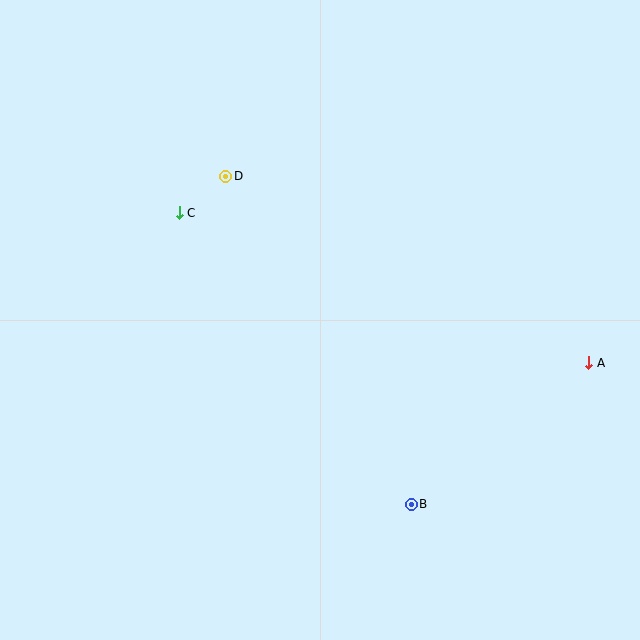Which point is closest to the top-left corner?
Point C is closest to the top-left corner.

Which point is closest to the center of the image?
Point D at (225, 176) is closest to the center.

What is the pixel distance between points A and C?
The distance between A and C is 436 pixels.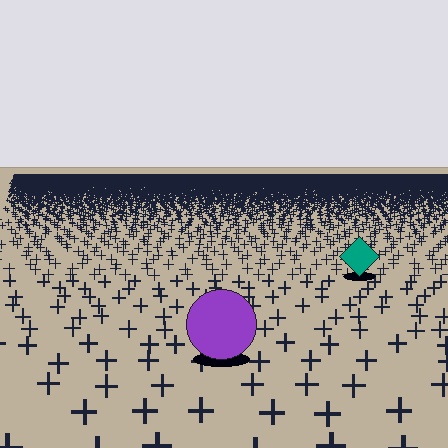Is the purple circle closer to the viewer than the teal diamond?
Yes. The purple circle is closer — you can tell from the texture gradient: the ground texture is coarser near it.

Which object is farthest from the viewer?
The teal diamond is farthest from the viewer. It appears smaller and the ground texture around it is denser.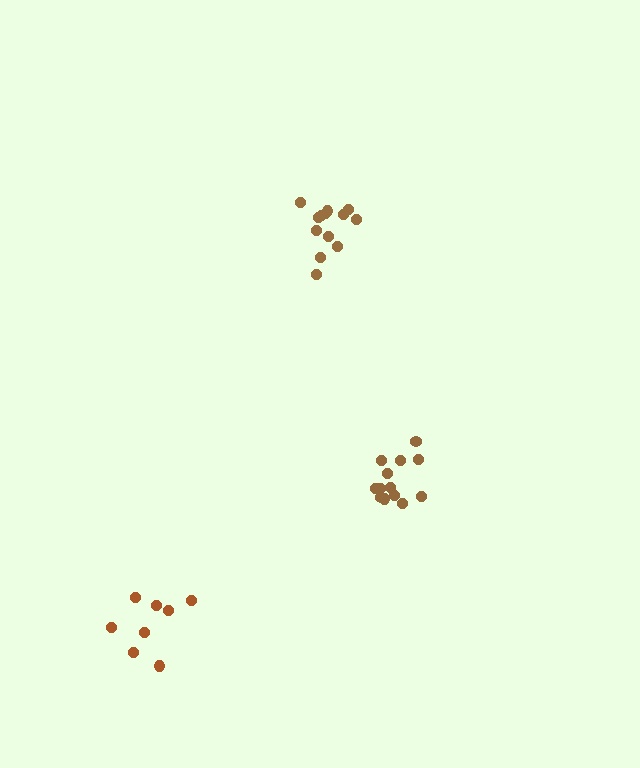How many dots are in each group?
Group 1: 13 dots, Group 2: 13 dots, Group 3: 8 dots (34 total).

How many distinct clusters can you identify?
There are 3 distinct clusters.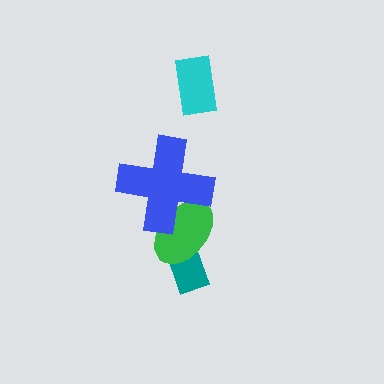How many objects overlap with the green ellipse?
2 objects overlap with the green ellipse.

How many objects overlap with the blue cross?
1 object overlaps with the blue cross.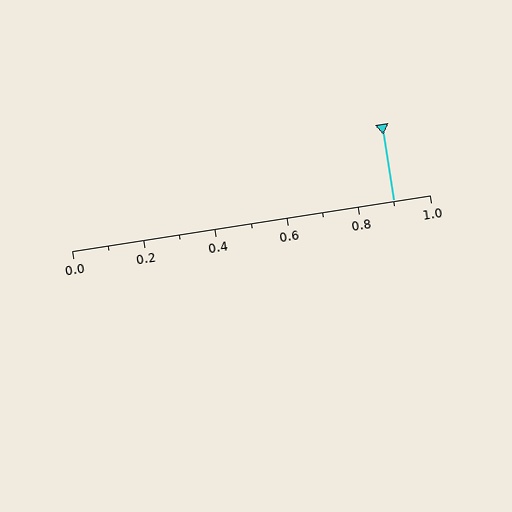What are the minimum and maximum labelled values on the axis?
The axis runs from 0.0 to 1.0.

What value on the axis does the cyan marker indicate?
The marker indicates approximately 0.9.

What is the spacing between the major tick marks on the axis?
The major ticks are spaced 0.2 apart.